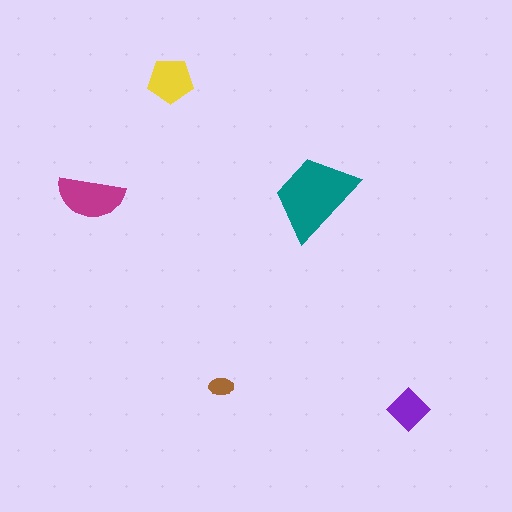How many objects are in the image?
There are 5 objects in the image.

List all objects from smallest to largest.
The brown ellipse, the purple diamond, the yellow pentagon, the magenta semicircle, the teal trapezoid.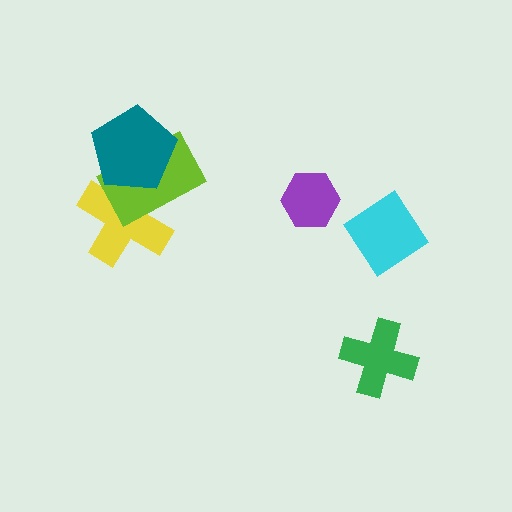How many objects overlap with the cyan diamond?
0 objects overlap with the cyan diamond.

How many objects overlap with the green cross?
0 objects overlap with the green cross.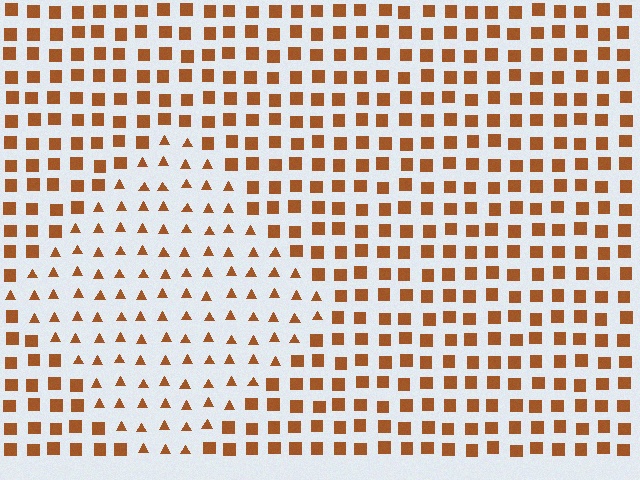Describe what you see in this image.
The image is filled with small brown elements arranged in a uniform grid. A diamond-shaped region contains triangles, while the surrounding area contains squares. The boundary is defined purely by the change in element shape.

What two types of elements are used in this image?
The image uses triangles inside the diamond region and squares outside it.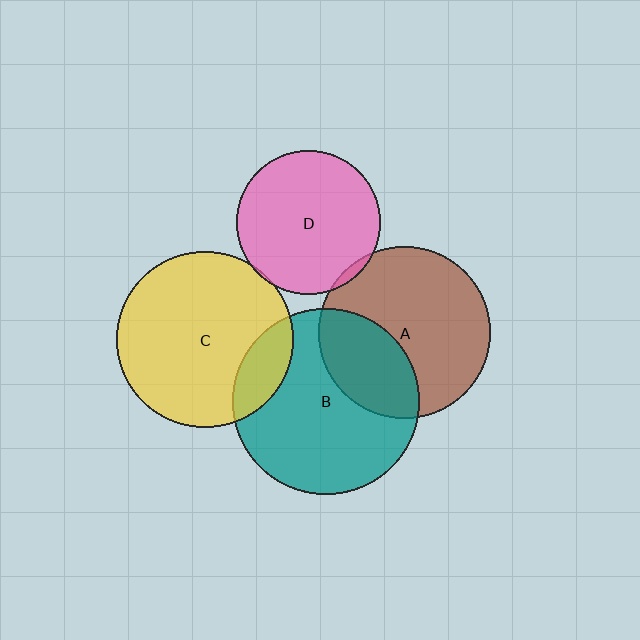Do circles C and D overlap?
Yes.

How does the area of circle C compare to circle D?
Approximately 1.5 times.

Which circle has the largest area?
Circle B (teal).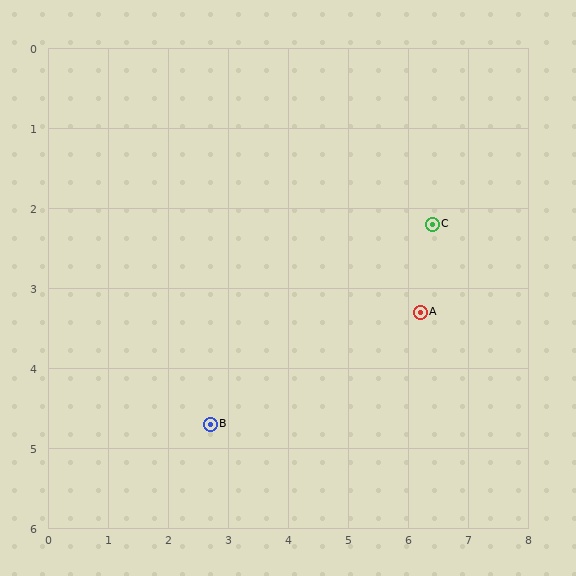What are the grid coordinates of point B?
Point B is at approximately (2.7, 4.7).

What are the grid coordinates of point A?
Point A is at approximately (6.2, 3.3).